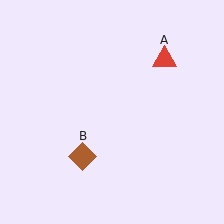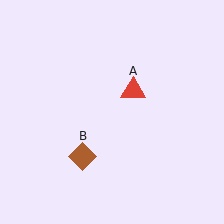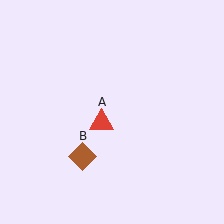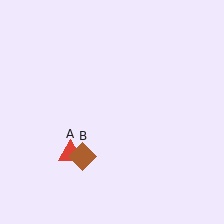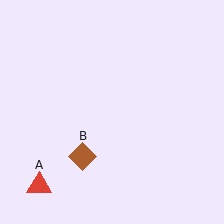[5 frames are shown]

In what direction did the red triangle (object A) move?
The red triangle (object A) moved down and to the left.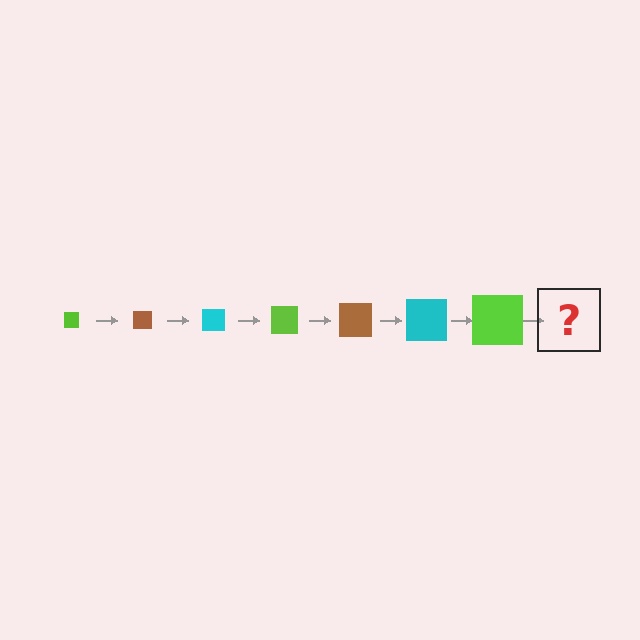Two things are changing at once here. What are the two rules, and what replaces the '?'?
The two rules are that the square grows larger each step and the color cycles through lime, brown, and cyan. The '?' should be a brown square, larger than the previous one.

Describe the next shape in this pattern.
It should be a brown square, larger than the previous one.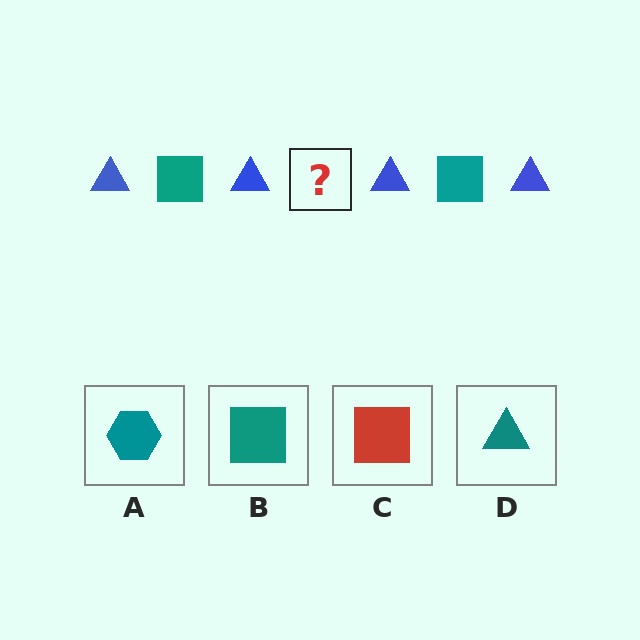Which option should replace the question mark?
Option B.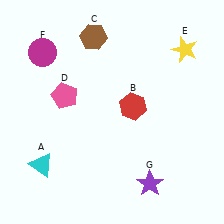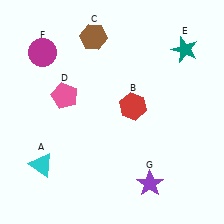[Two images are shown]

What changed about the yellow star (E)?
In Image 1, E is yellow. In Image 2, it changed to teal.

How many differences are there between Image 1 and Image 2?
There is 1 difference between the two images.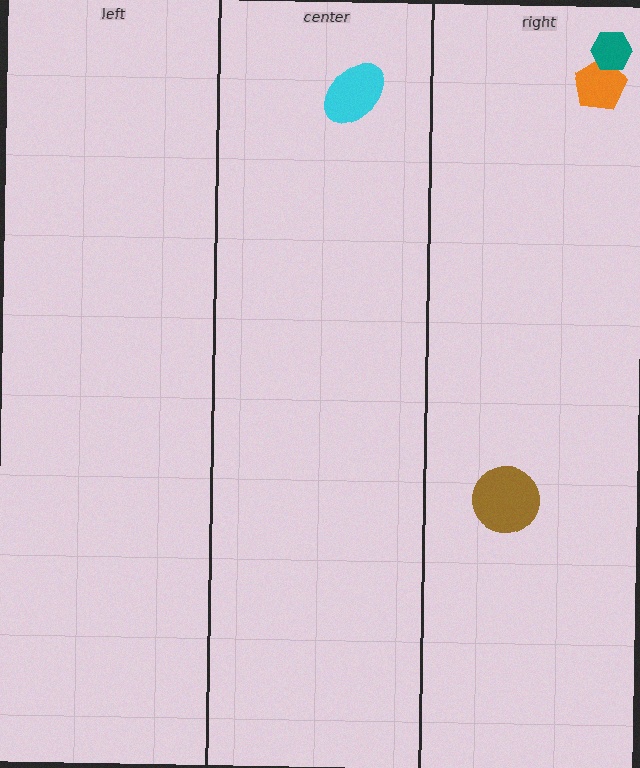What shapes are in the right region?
The orange pentagon, the brown circle, the teal hexagon.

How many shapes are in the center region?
1.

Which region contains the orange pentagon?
The right region.